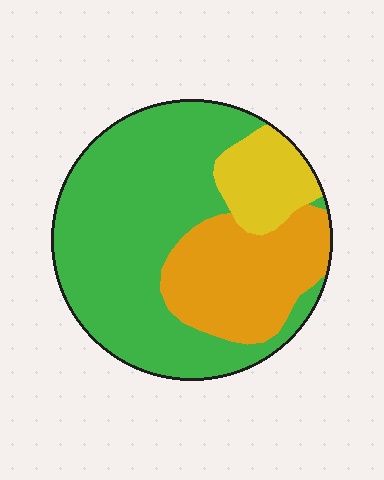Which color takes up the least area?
Yellow, at roughly 15%.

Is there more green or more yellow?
Green.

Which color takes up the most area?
Green, at roughly 60%.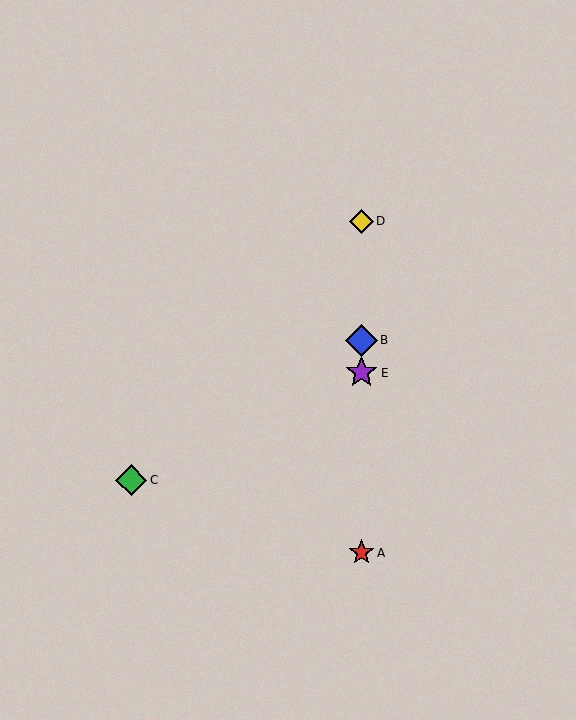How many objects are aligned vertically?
4 objects (A, B, D, E) are aligned vertically.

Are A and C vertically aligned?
No, A is at x≈361 and C is at x≈131.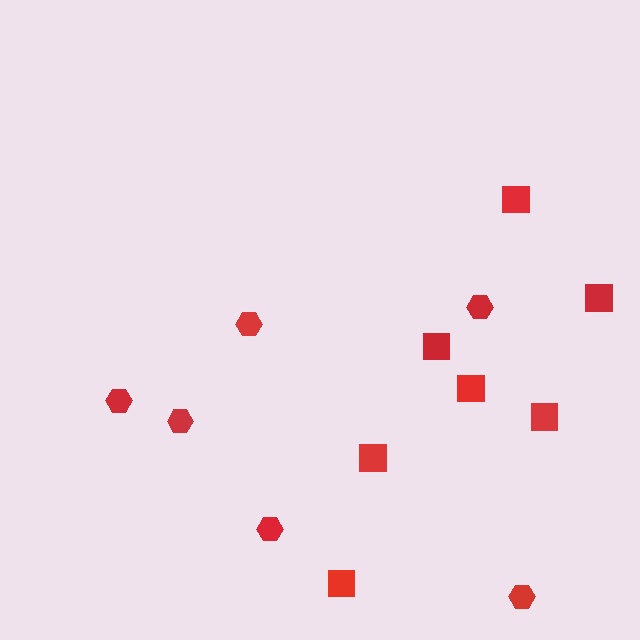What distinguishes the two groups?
There are 2 groups: one group of squares (7) and one group of hexagons (6).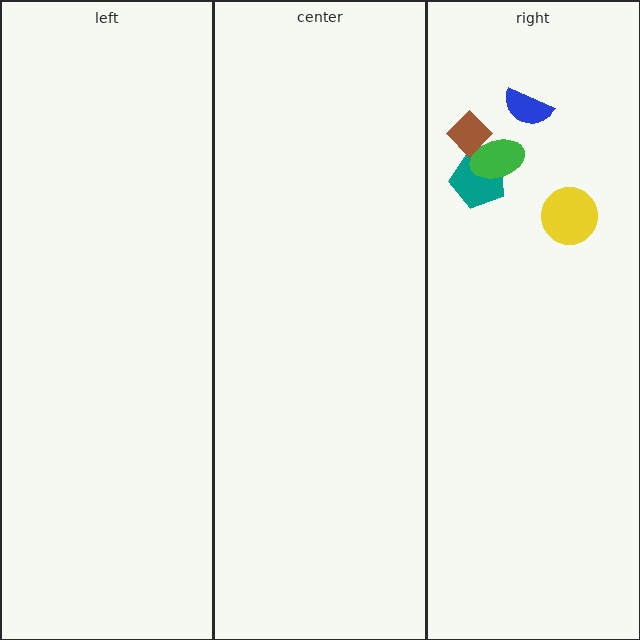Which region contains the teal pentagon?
The right region.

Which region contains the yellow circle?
The right region.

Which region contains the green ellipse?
The right region.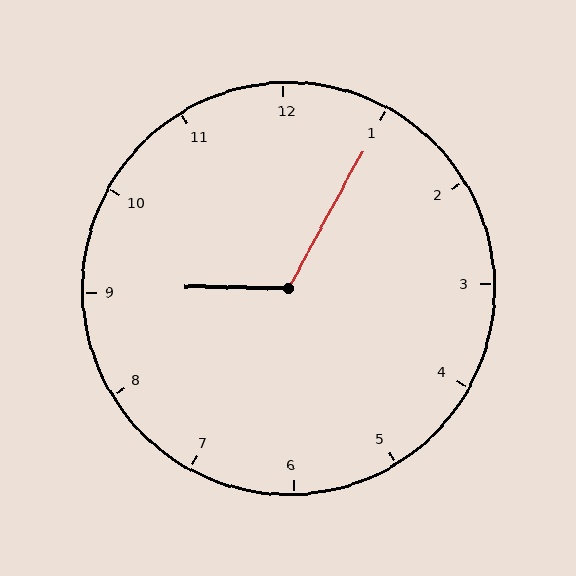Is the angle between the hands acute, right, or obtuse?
It is obtuse.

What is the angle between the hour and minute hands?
Approximately 118 degrees.